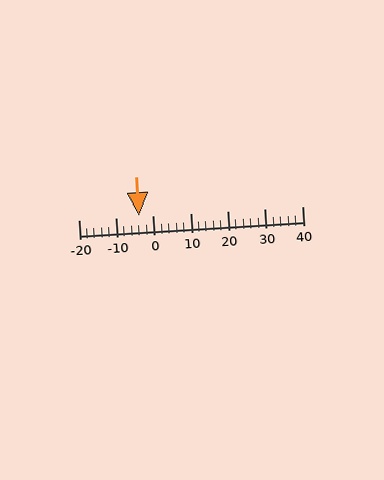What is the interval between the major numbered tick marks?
The major tick marks are spaced 10 units apart.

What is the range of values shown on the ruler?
The ruler shows values from -20 to 40.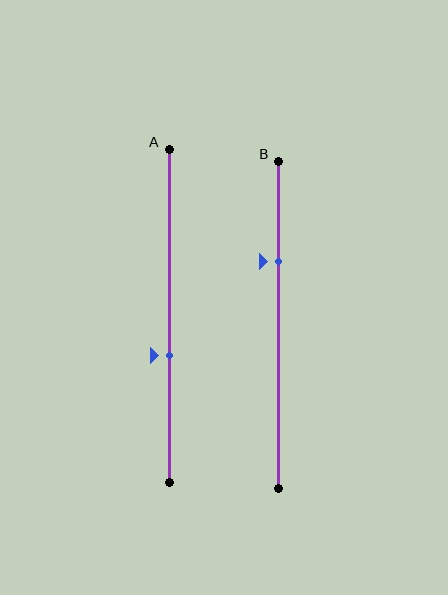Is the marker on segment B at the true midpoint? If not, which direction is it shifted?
No, the marker on segment B is shifted upward by about 19% of the segment length.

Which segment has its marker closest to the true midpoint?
Segment A has its marker closest to the true midpoint.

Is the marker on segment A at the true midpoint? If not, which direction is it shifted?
No, the marker on segment A is shifted downward by about 12% of the segment length.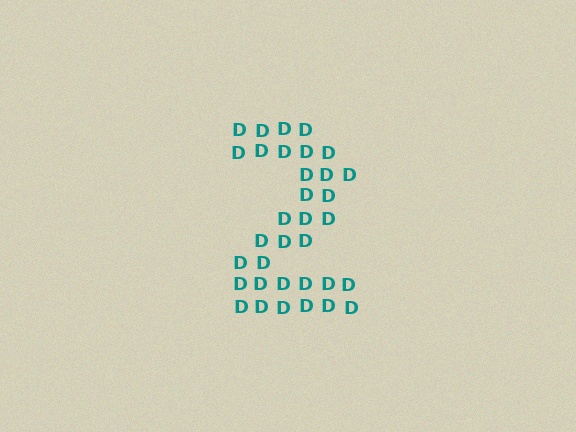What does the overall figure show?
The overall figure shows the digit 2.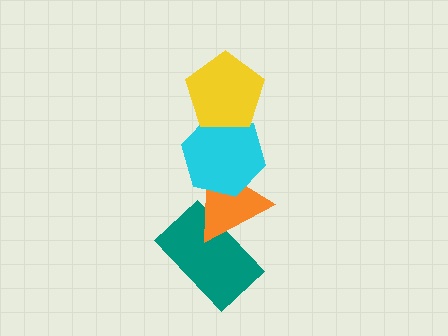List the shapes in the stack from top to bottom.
From top to bottom: the yellow pentagon, the cyan hexagon, the orange triangle, the teal rectangle.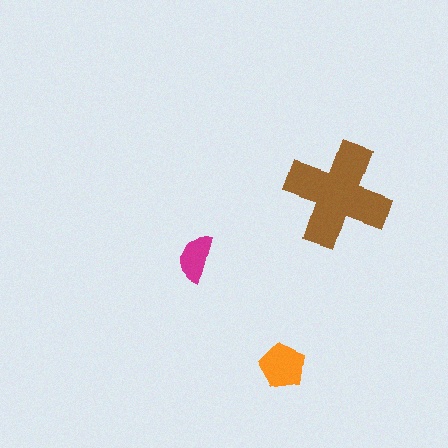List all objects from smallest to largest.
The magenta semicircle, the orange pentagon, the brown cross.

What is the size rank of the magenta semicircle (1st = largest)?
3rd.